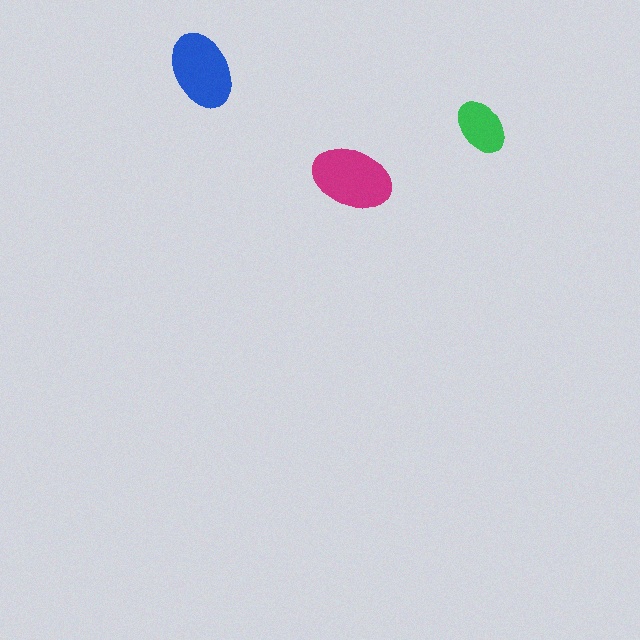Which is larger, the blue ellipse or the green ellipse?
The blue one.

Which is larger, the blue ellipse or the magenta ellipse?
The magenta one.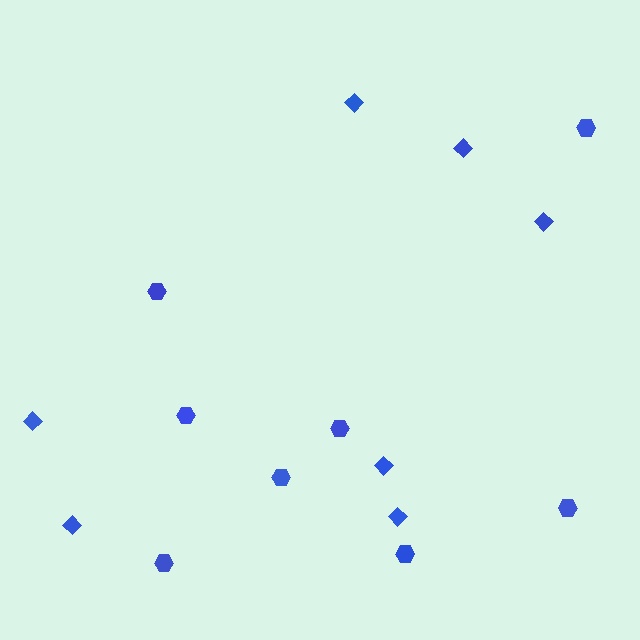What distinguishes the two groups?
There are 2 groups: one group of hexagons (8) and one group of diamonds (7).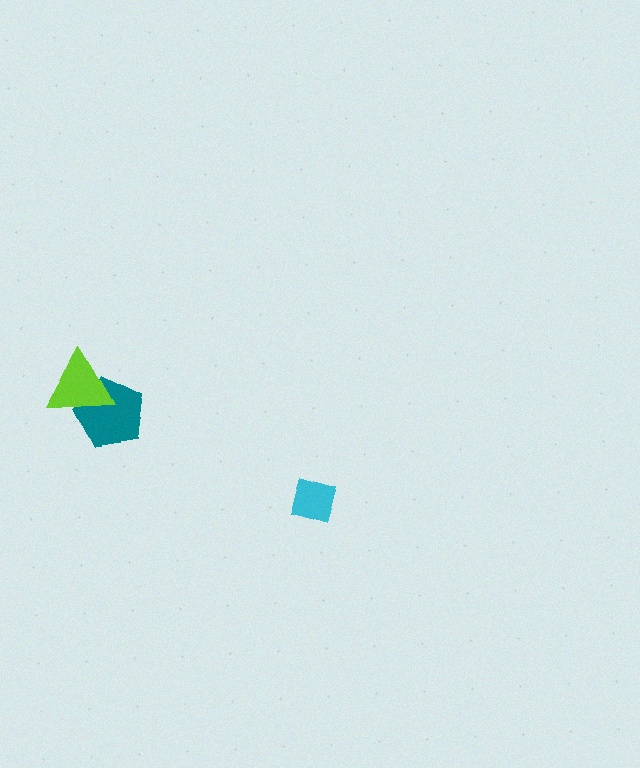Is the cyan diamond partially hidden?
No, no other shape covers it.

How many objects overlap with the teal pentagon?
1 object overlaps with the teal pentagon.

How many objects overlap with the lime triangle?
1 object overlaps with the lime triangle.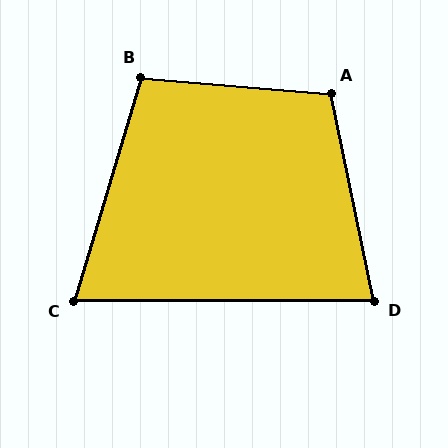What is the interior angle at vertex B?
Approximately 102 degrees (obtuse).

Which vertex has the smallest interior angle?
C, at approximately 73 degrees.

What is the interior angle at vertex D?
Approximately 78 degrees (acute).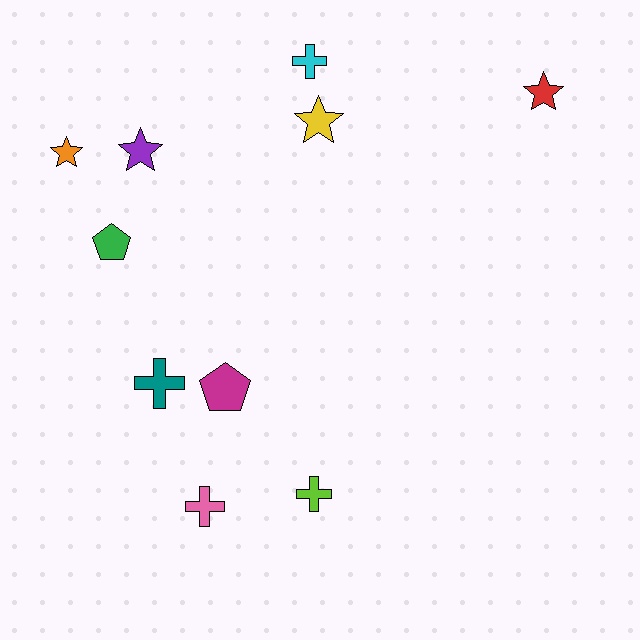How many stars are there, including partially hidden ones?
There are 4 stars.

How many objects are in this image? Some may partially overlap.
There are 10 objects.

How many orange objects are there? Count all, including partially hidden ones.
There is 1 orange object.